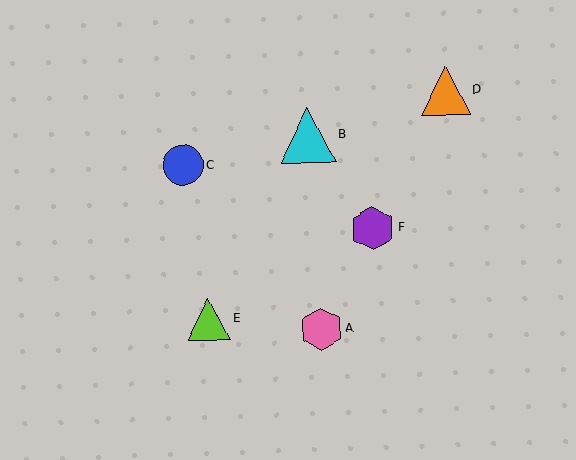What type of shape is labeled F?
Shape F is a purple hexagon.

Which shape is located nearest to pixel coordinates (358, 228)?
The purple hexagon (labeled F) at (373, 228) is nearest to that location.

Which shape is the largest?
The cyan triangle (labeled B) is the largest.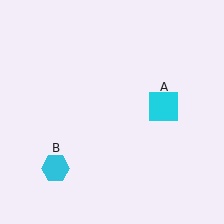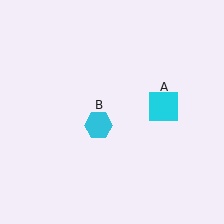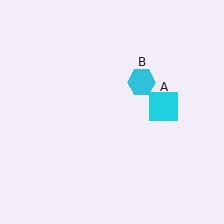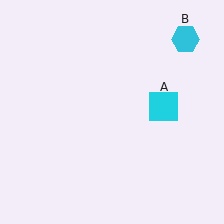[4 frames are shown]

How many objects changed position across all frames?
1 object changed position: cyan hexagon (object B).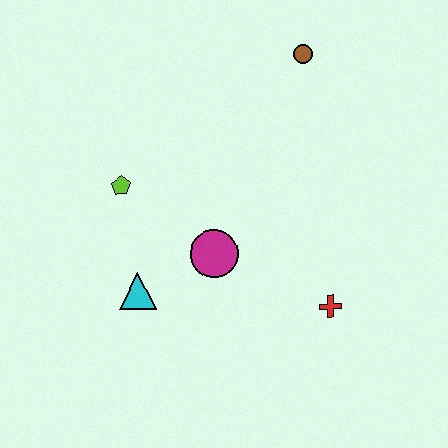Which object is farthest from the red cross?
The brown circle is farthest from the red cross.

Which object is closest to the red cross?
The magenta circle is closest to the red cross.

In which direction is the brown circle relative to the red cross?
The brown circle is above the red cross.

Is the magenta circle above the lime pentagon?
No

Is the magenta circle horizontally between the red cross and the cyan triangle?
Yes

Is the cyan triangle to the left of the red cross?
Yes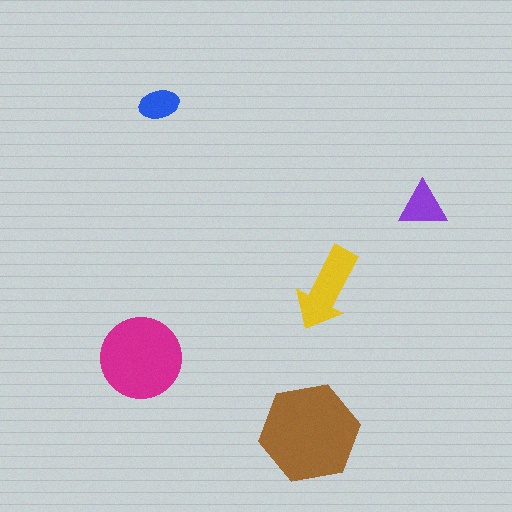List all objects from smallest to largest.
The blue ellipse, the purple triangle, the yellow arrow, the magenta circle, the brown hexagon.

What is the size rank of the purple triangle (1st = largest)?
4th.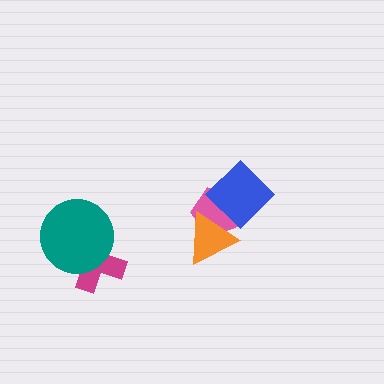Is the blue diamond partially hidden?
No, no other shape covers it.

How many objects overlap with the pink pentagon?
2 objects overlap with the pink pentagon.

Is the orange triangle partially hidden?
Yes, it is partially covered by another shape.